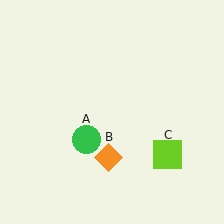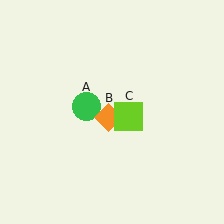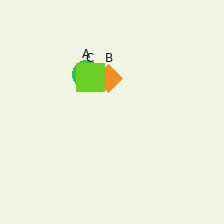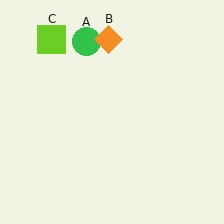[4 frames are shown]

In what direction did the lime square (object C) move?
The lime square (object C) moved up and to the left.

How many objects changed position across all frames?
3 objects changed position: green circle (object A), orange diamond (object B), lime square (object C).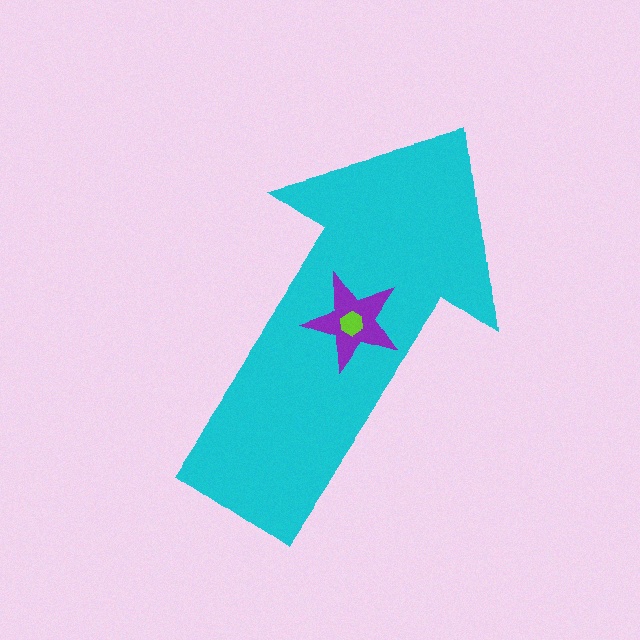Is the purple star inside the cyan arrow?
Yes.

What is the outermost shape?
The cyan arrow.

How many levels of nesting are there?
3.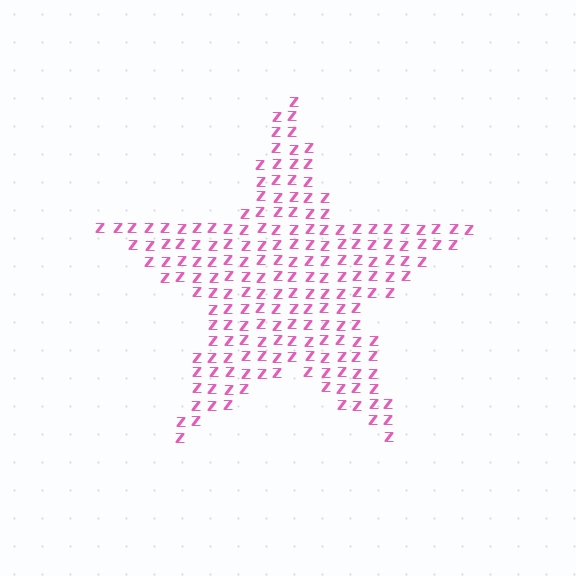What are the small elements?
The small elements are letter Z's.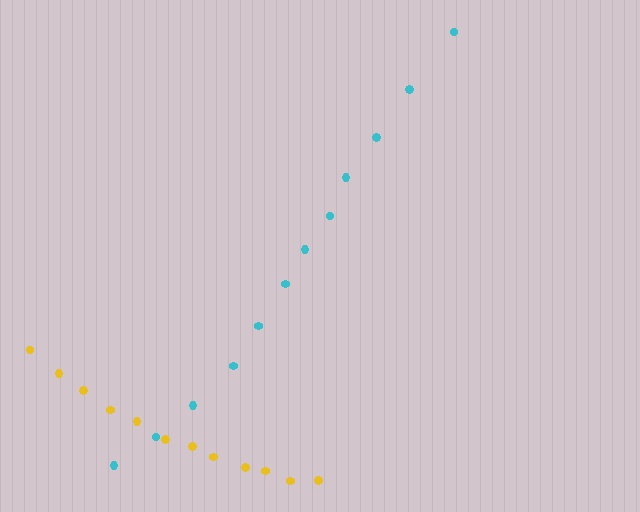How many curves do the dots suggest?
There are 2 distinct paths.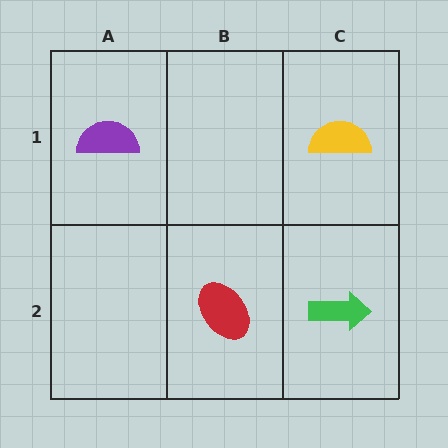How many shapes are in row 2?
2 shapes.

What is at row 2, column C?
A green arrow.